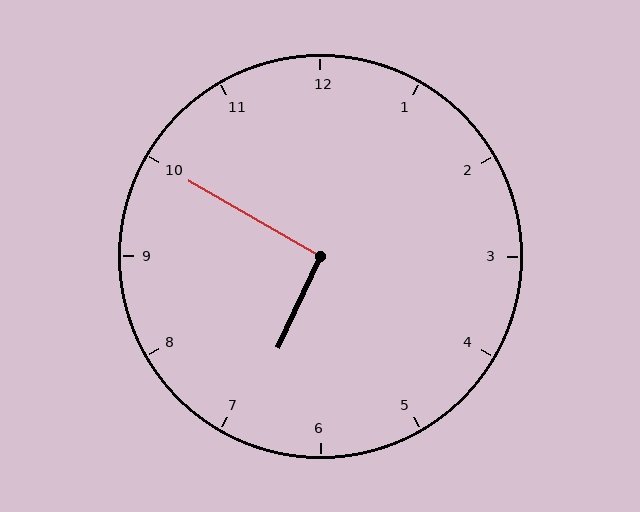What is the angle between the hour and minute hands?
Approximately 95 degrees.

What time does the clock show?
6:50.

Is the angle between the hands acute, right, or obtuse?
It is right.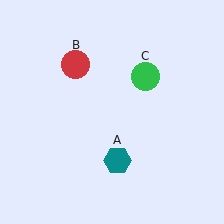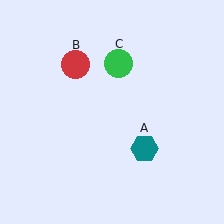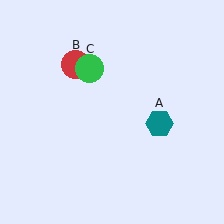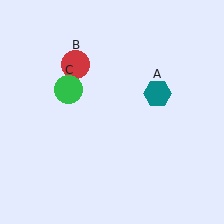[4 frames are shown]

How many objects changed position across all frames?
2 objects changed position: teal hexagon (object A), green circle (object C).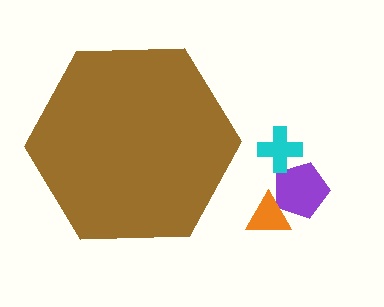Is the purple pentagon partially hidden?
No, the purple pentagon is fully visible.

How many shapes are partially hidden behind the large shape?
0 shapes are partially hidden.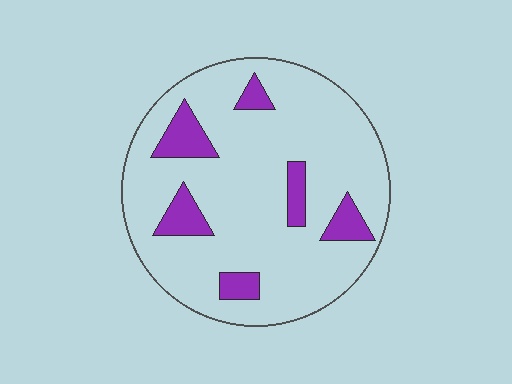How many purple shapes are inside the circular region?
6.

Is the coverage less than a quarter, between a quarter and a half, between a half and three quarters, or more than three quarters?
Less than a quarter.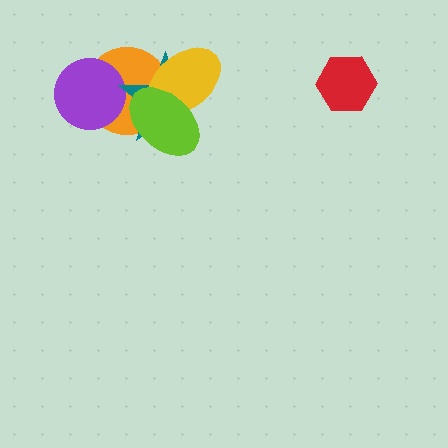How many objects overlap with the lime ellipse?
3 objects overlap with the lime ellipse.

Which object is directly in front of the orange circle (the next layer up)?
The purple circle is directly in front of the orange circle.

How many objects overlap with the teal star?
4 objects overlap with the teal star.